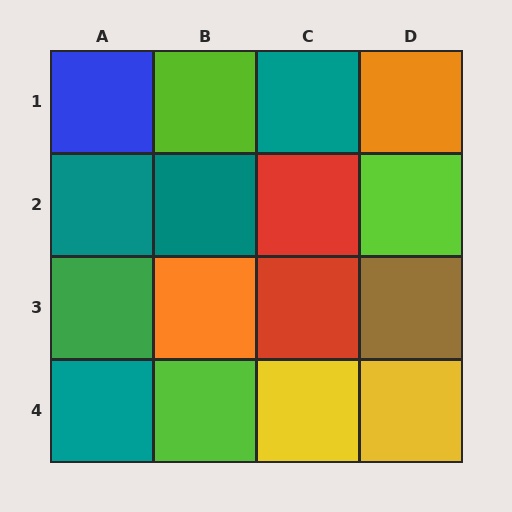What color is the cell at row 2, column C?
Red.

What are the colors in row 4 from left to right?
Teal, lime, yellow, yellow.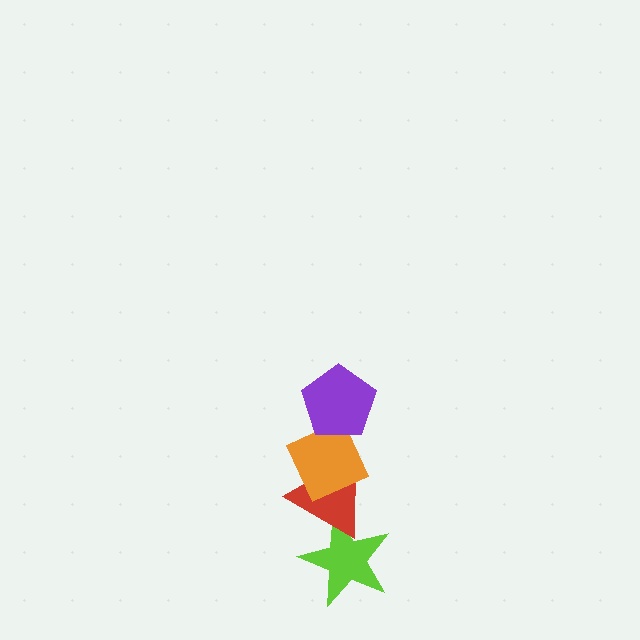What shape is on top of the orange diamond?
The purple pentagon is on top of the orange diamond.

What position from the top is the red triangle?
The red triangle is 3rd from the top.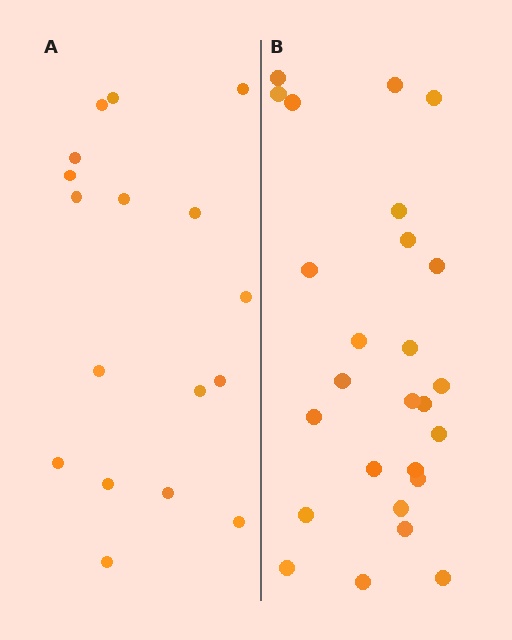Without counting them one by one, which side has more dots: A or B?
Region B (the right region) has more dots.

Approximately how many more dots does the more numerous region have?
Region B has roughly 8 or so more dots than region A.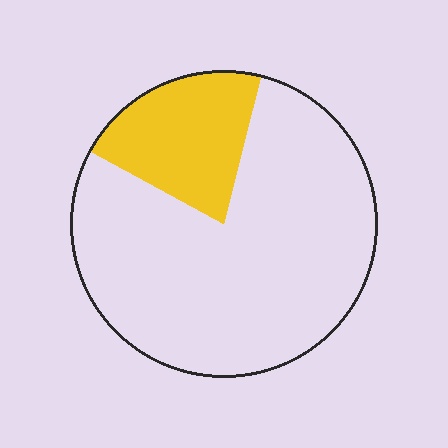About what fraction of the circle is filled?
About one fifth (1/5).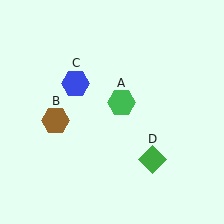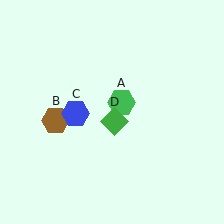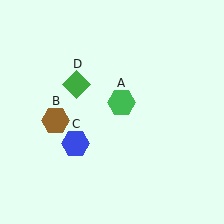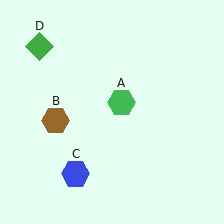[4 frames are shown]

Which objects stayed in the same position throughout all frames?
Green hexagon (object A) and brown hexagon (object B) remained stationary.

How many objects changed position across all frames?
2 objects changed position: blue hexagon (object C), green diamond (object D).